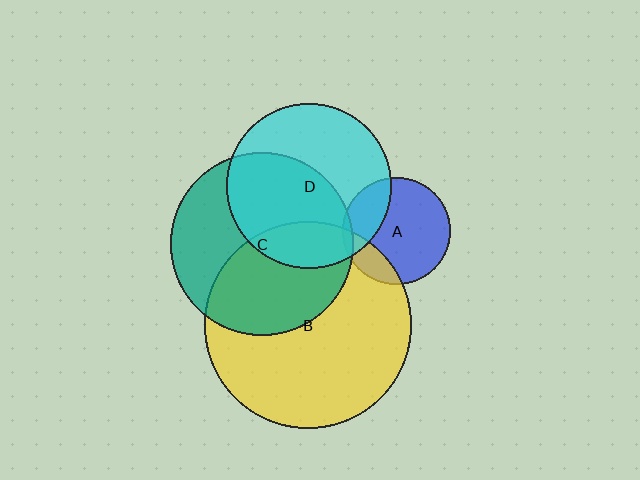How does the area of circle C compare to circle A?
Approximately 2.9 times.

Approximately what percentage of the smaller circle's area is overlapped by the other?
Approximately 15%.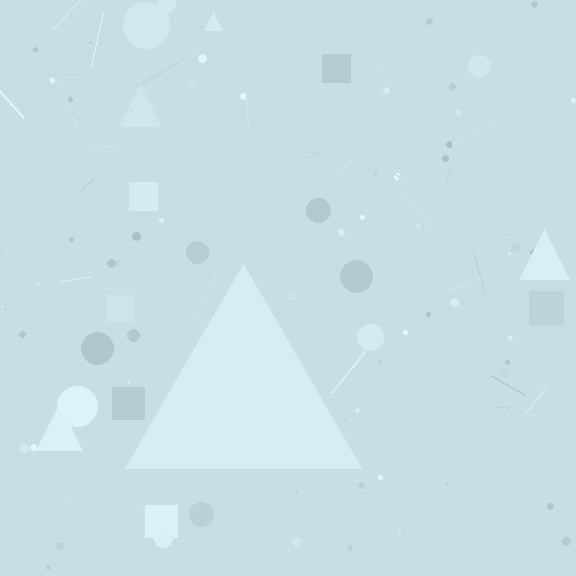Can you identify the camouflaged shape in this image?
The camouflaged shape is a triangle.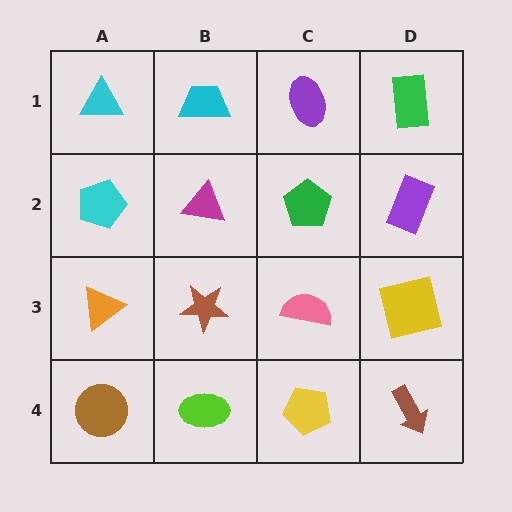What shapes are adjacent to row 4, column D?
A yellow square (row 3, column D), a yellow pentagon (row 4, column C).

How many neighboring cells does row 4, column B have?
3.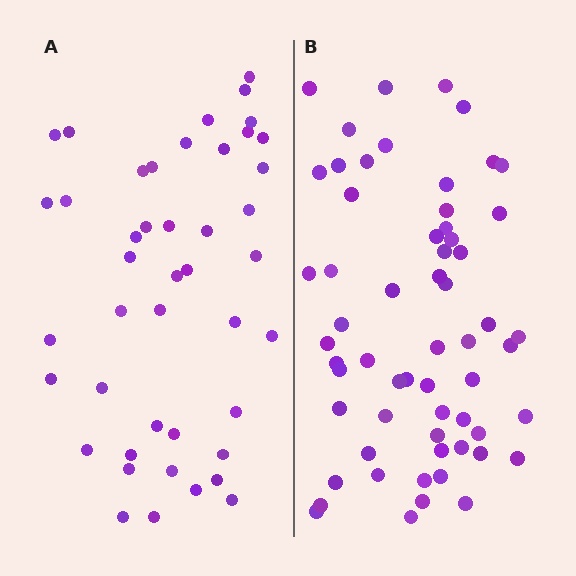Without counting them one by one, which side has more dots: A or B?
Region B (the right region) has more dots.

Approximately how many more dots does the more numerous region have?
Region B has approximately 15 more dots than region A.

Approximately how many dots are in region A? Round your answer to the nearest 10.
About 40 dots. (The exact count is 44, which rounds to 40.)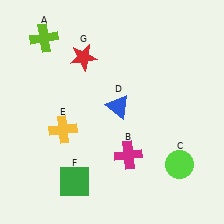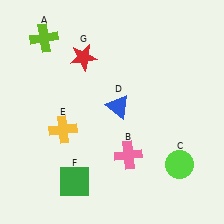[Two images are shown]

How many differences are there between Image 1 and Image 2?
There is 1 difference between the two images.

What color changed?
The cross (B) changed from magenta in Image 1 to pink in Image 2.